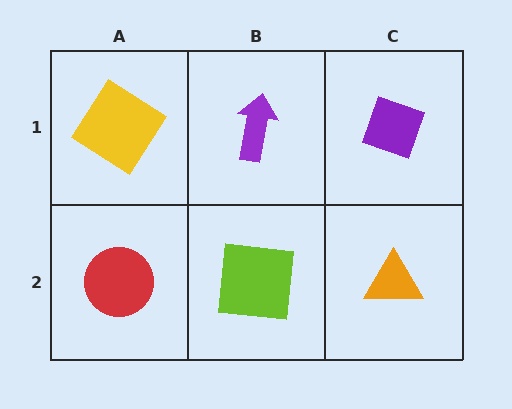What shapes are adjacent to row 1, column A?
A red circle (row 2, column A), a purple arrow (row 1, column B).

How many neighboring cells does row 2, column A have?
2.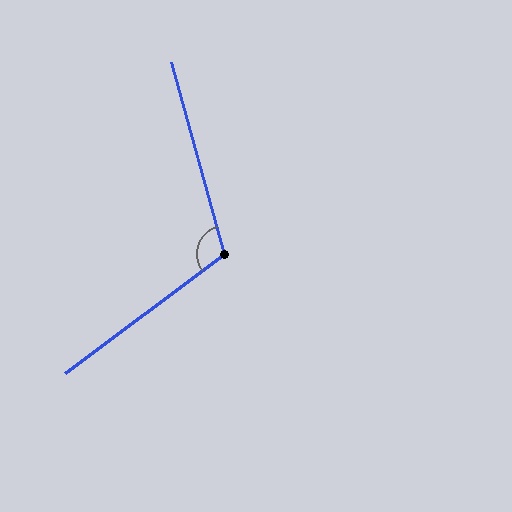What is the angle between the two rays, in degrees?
Approximately 111 degrees.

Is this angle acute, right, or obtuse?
It is obtuse.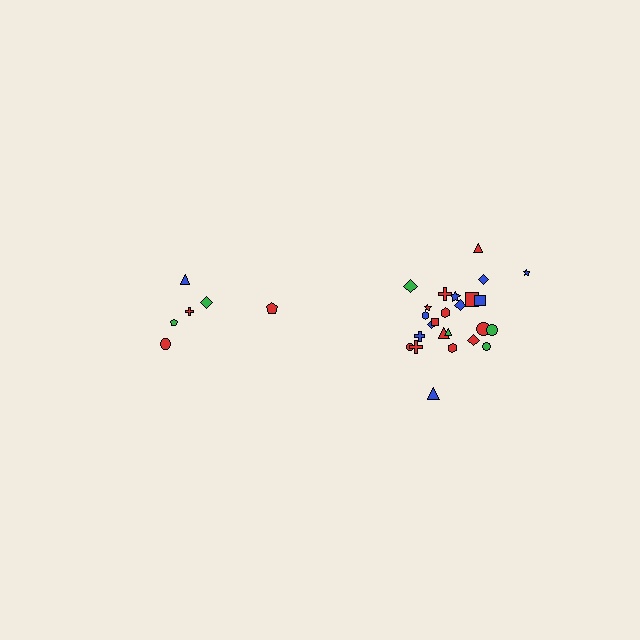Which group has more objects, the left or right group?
The right group.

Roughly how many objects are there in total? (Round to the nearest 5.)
Roughly 30 objects in total.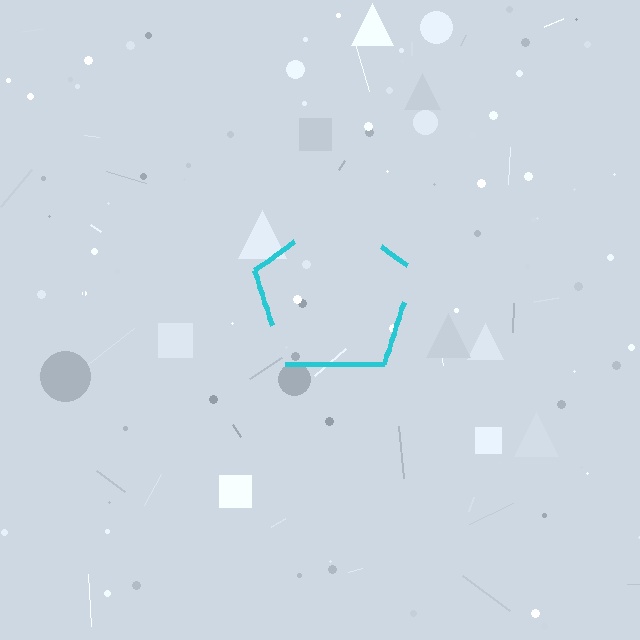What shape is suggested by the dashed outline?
The dashed outline suggests a pentagon.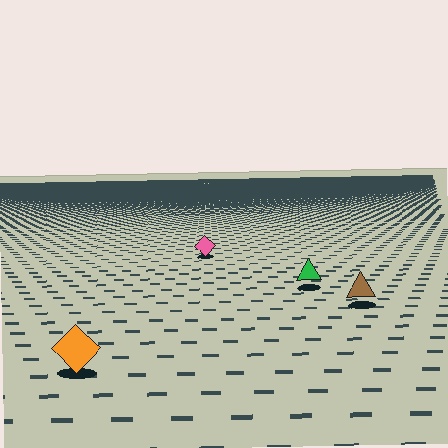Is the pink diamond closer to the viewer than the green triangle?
No. The green triangle is closer — you can tell from the texture gradient: the ground texture is coarser near it.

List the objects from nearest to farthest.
From nearest to farthest: the orange diamond, the brown triangle, the green triangle, the pink diamond.